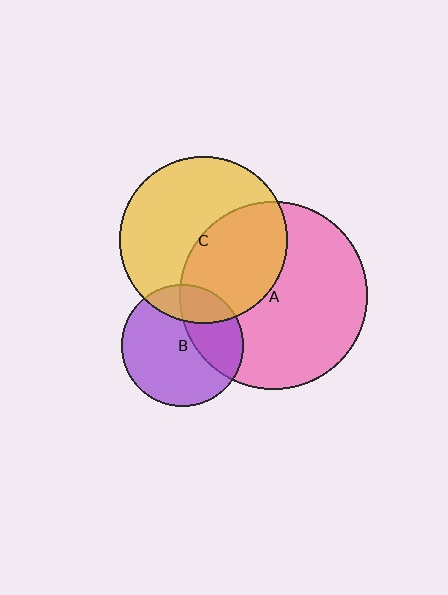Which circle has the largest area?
Circle A (pink).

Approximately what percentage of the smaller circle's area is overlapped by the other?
Approximately 45%.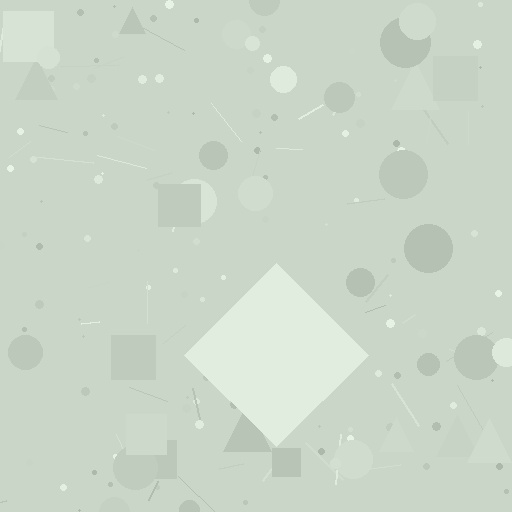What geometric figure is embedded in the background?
A diamond is embedded in the background.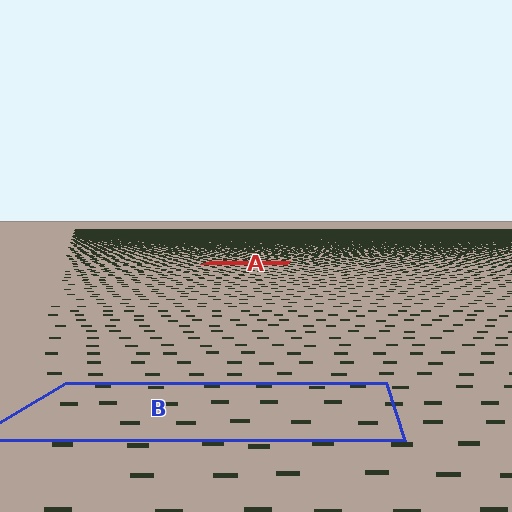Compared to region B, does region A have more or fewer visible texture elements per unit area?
Region A has more texture elements per unit area — they are packed more densely because it is farther away.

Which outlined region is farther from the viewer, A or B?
Region A is farther from the viewer — the texture elements inside it appear smaller and more densely packed.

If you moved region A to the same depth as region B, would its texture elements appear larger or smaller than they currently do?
They would appear larger. At a closer depth, the same texture elements are projected at a bigger on-screen size.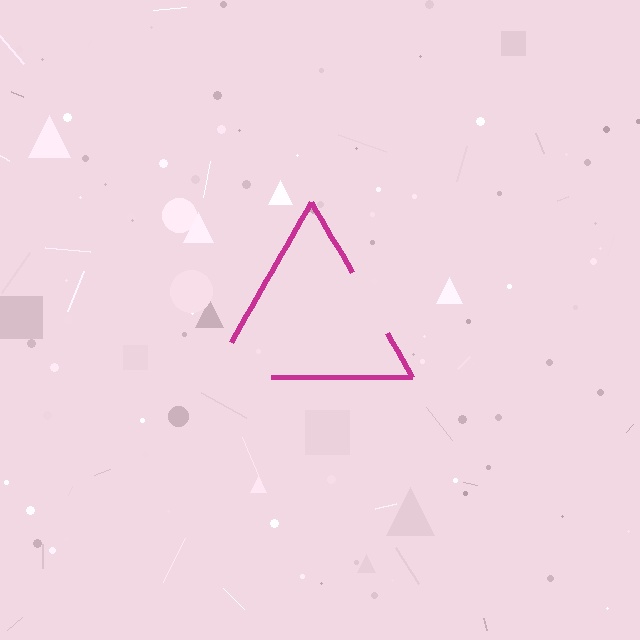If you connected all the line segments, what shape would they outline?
They would outline a triangle.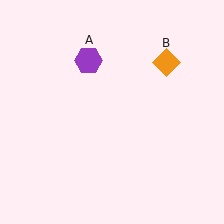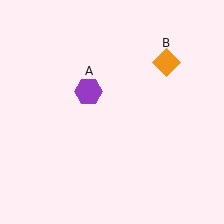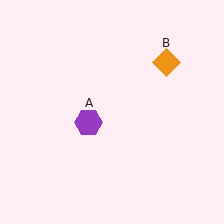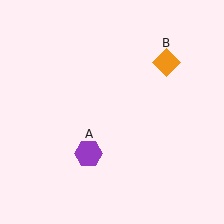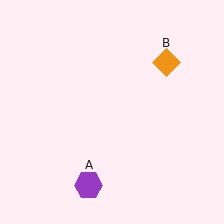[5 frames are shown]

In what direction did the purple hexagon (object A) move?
The purple hexagon (object A) moved down.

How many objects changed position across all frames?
1 object changed position: purple hexagon (object A).